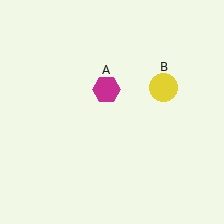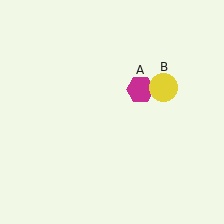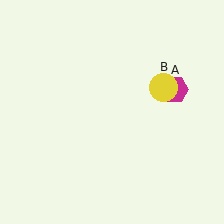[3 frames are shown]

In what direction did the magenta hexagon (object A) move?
The magenta hexagon (object A) moved right.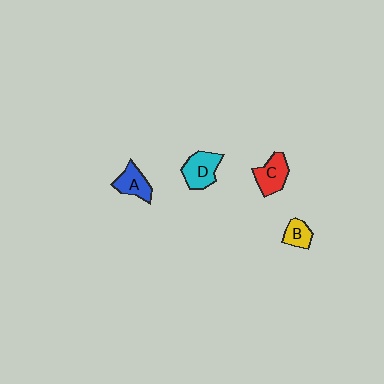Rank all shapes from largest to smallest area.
From largest to smallest: D (cyan), C (red), A (blue), B (yellow).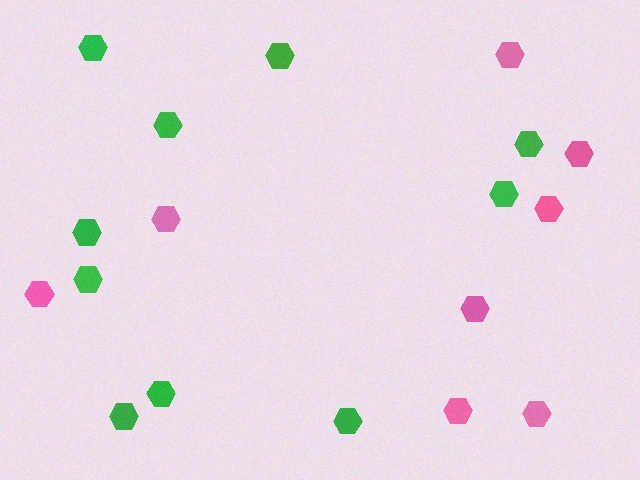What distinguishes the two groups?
There are 2 groups: one group of pink hexagons (8) and one group of green hexagons (10).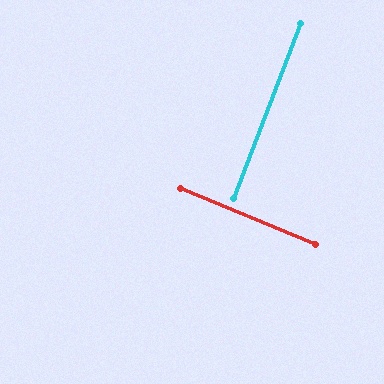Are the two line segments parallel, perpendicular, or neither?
Perpendicular — they meet at approximately 89°.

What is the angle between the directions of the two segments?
Approximately 89 degrees.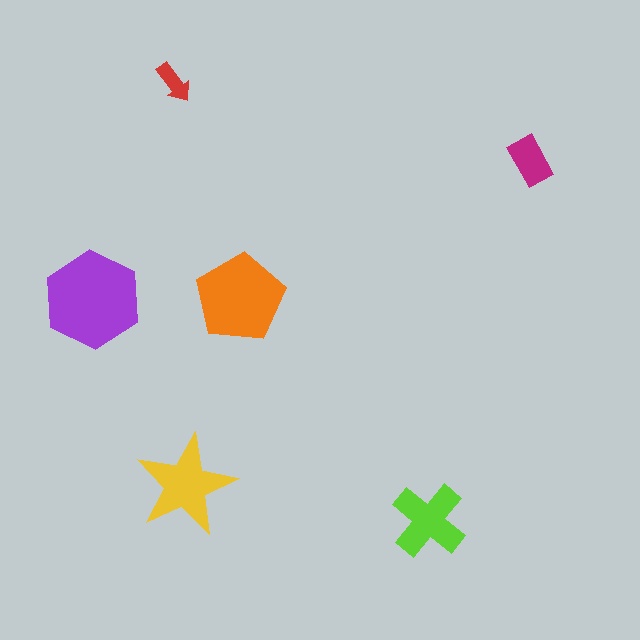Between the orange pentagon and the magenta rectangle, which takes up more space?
The orange pentagon.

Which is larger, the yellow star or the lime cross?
The yellow star.